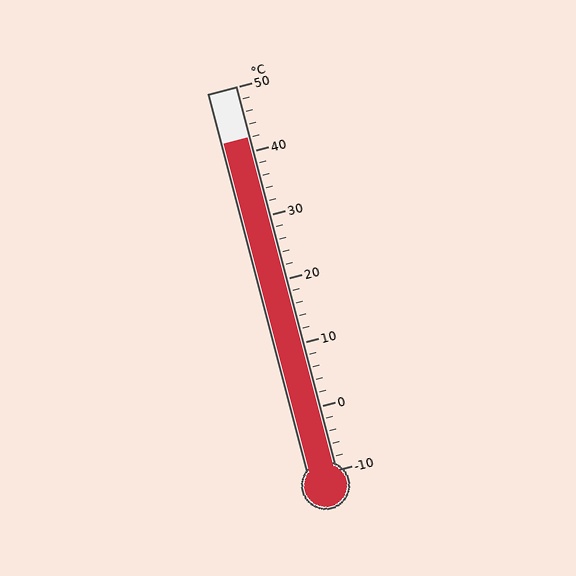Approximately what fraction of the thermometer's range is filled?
The thermometer is filled to approximately 85% of its range.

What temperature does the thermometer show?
The thermometer shows approximately 42°C.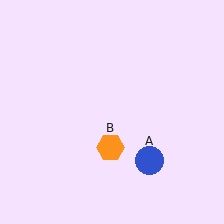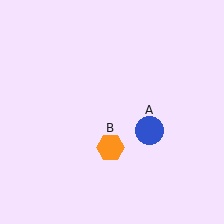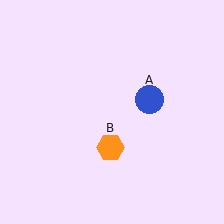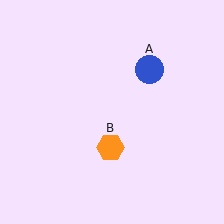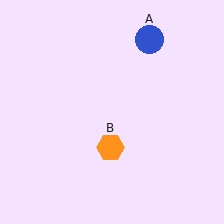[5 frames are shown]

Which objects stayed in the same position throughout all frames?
Orange hexagon (object B) remained stationary.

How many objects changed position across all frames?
1 object changed position: blue circle (object A).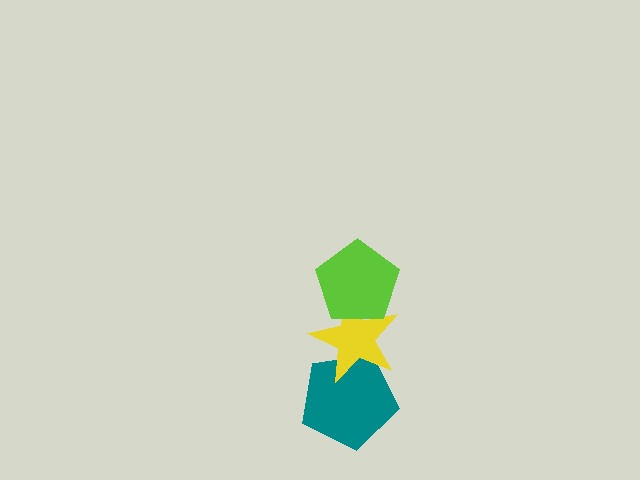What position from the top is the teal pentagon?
The teal pentagon is 3rd from the top.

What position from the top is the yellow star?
The yellow star is 2nd from the top.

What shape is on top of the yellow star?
The lime pentagon is on top of the yellow star.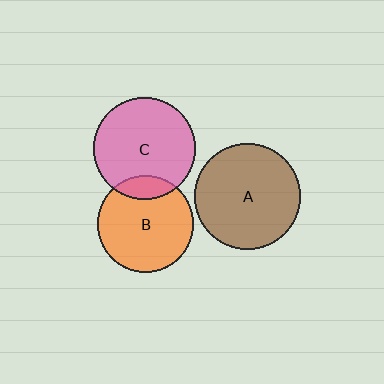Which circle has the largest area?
Circle A (brown).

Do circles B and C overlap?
Yes.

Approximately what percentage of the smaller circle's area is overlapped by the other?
Approximately 15%.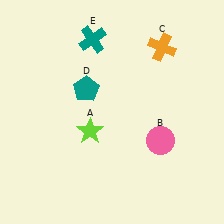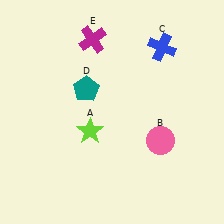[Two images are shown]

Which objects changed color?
C changed from orange to blue. E changed from teal to magenta.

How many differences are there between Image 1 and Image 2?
There are 2 differences between the two images.